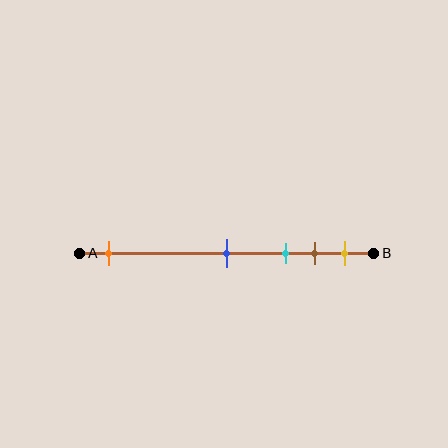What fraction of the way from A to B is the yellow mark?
The yellow mark is approximately 90% (0.9) of the way from A to B.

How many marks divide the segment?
There are 5 marks dividing the segment.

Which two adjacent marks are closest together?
The brown and yellow marks are the closest adjacent pair.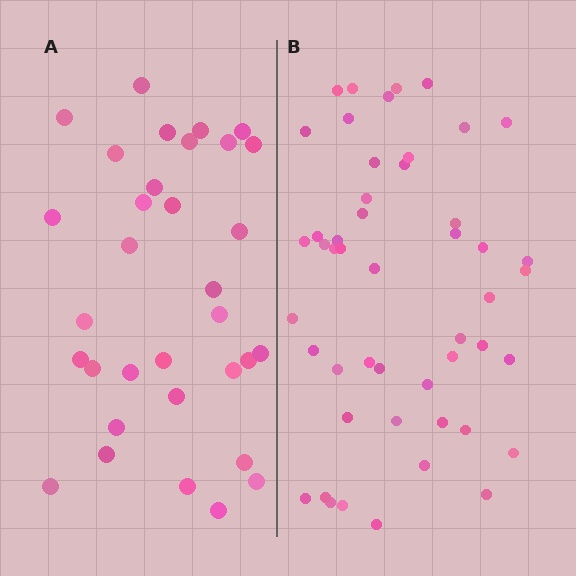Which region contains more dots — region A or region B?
Region B (the right region) has more dots.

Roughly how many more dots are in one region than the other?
Region B has approximately 15 more dots than region A.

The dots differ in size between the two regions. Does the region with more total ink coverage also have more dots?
No. Region A has more total ink coverage because its dots are larger, but region B actually contains more individual dots. Total area can be misleading — the number of items is what matters here.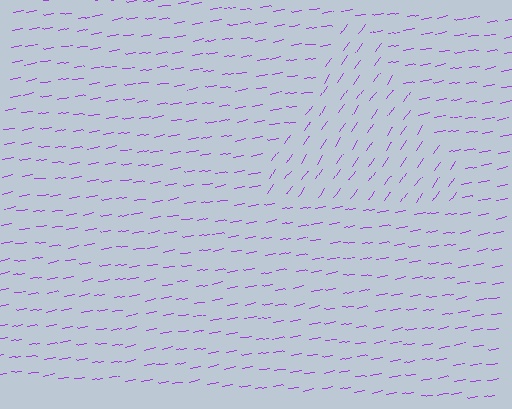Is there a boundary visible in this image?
Yes, there is a texture boundary formed by a change in line orientation.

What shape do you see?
I see a triangle.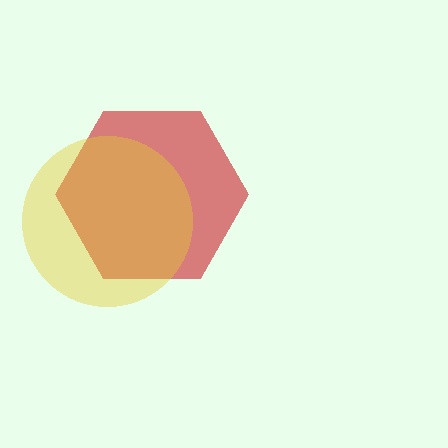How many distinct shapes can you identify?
There are 2 distinct shapes: a red hexagon, a yellow circle.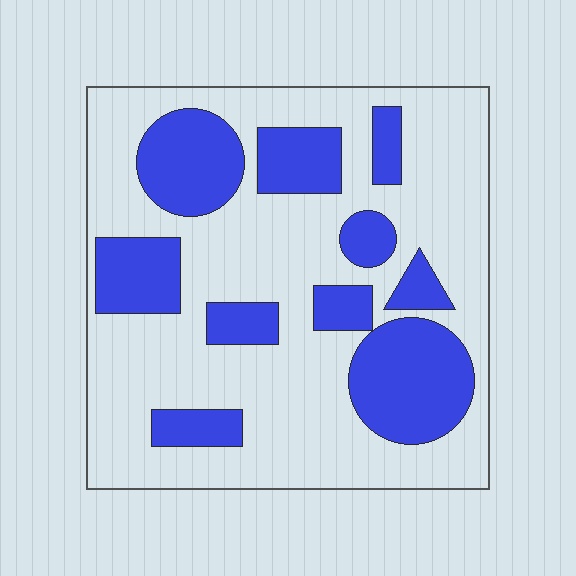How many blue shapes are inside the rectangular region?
10.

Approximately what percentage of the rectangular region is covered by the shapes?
Approximately 30%.